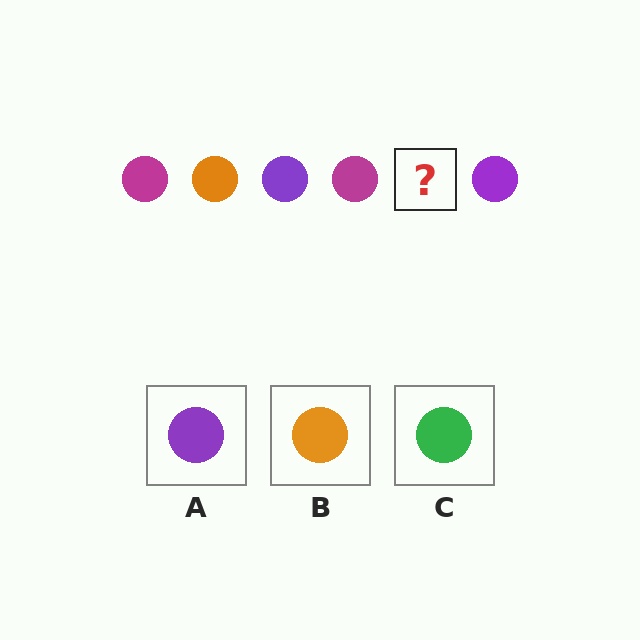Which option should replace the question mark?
Option B.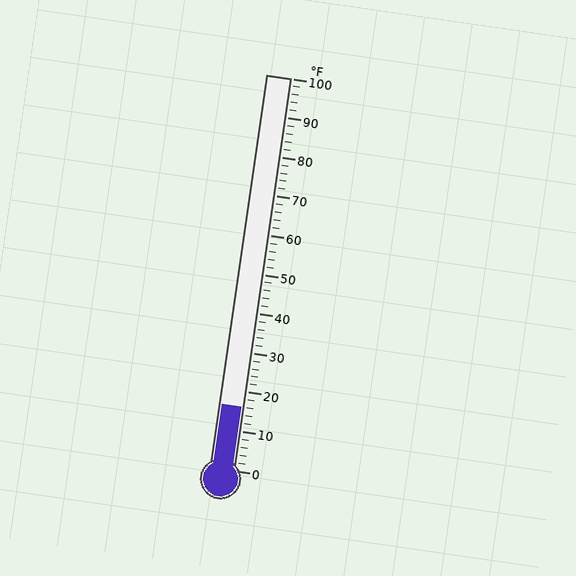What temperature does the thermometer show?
The thermometer shows approximately 16°F.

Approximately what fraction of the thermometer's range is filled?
The thermometer is filled to approximately 15% of its range.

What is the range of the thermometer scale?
The thermometer scale ranges from 0°F to 100°F.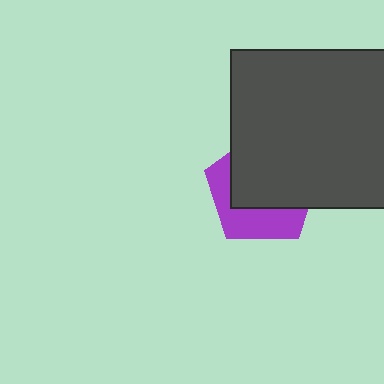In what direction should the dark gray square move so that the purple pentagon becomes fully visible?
The dark gray square should move toward the upper-right. That is the shortest direction to clear the overlap and leave the purple pentagon fully visible.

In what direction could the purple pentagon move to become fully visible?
The purple pentagon could move toward the lower-left. That would shift it out from behind the dark gray square entirely.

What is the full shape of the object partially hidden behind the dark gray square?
The partially hidden object is a purple pentagon.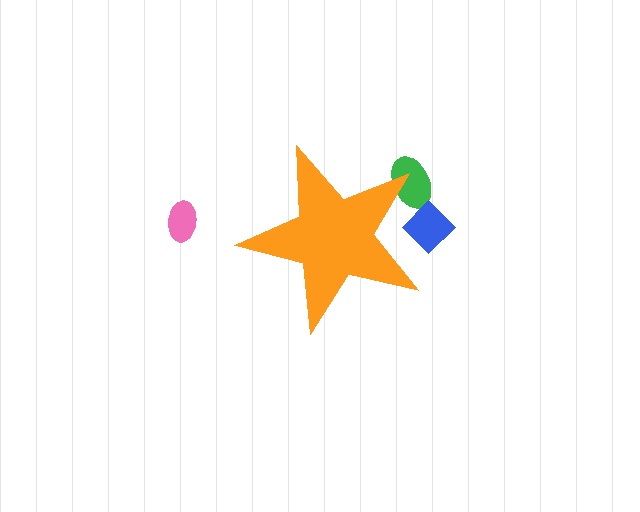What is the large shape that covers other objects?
An orange star.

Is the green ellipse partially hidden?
Yes, the green ellipse is partially hidden behind the orange star.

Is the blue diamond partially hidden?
Yes, the blue diamond is partially hidden behind the orange star.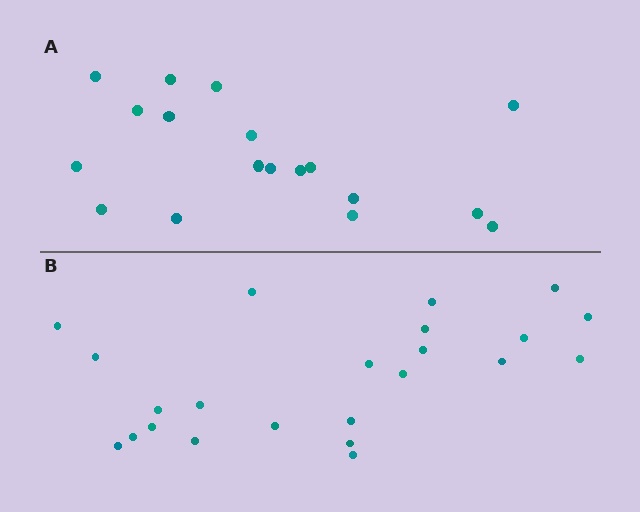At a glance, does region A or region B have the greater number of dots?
Region B (the bottom region) has more dots.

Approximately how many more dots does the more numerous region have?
Region B has about 5 more dots than region A.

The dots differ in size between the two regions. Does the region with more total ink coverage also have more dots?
No. Region A has more total ink coverage because its dots are larger, but region B actually contains more individual dots. Total area can be misleading — the number of items is what matters here.